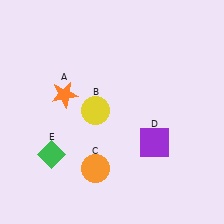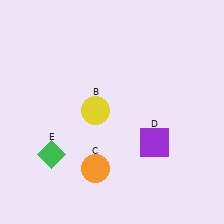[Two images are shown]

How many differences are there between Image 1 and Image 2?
There is 1 difference between the two images.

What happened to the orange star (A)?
The orange star (A) was removed in Image 2. It was in the top-left area of Image 1.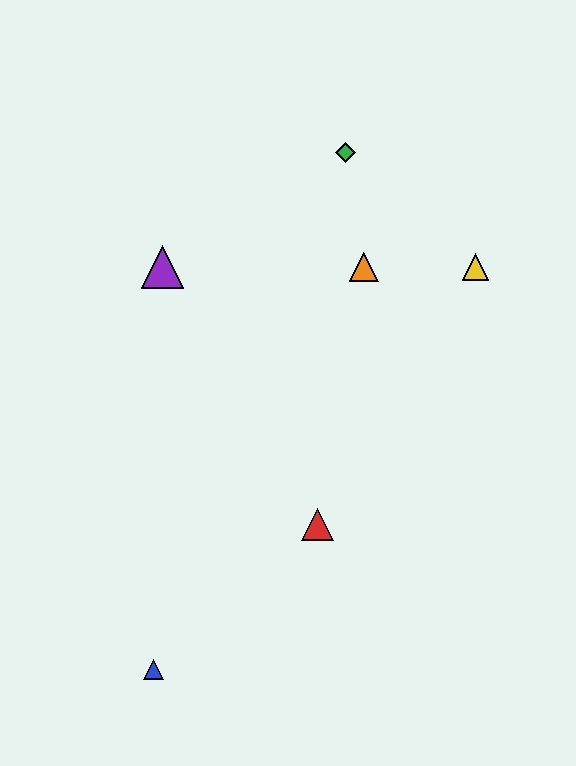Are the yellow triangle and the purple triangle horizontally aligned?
Yes, both are at y≈267.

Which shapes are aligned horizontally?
The yellow triangle, the purple triangle, the orange triangle are aligned horizontally.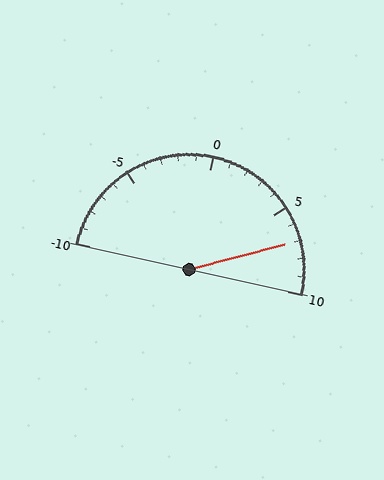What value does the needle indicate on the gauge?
The needle indicates approximately 7.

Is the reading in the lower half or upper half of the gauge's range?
The reading is in the upper half of the range (-10 to 10).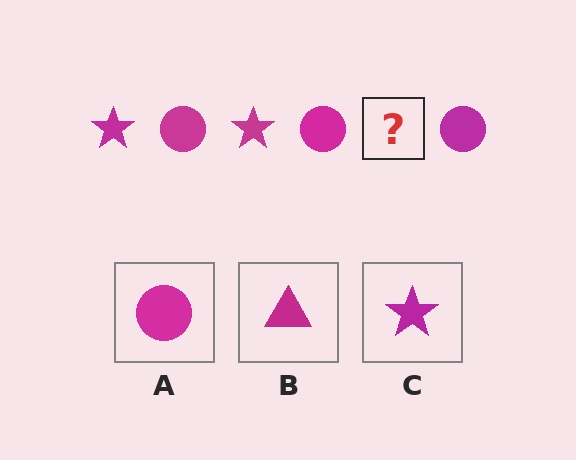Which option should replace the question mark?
Option C.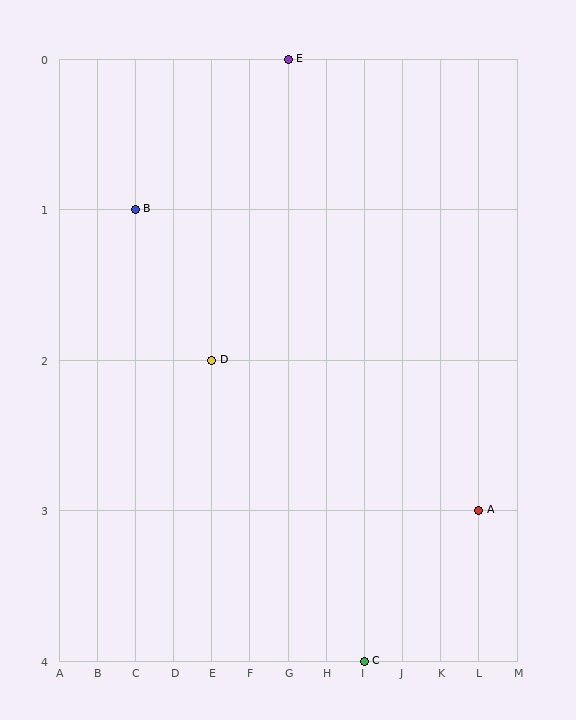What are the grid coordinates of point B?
Point B is at grid coordinates (C, 1).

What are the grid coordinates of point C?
Point C is at grid coordinates (I, 4).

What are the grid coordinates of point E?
Point E is at grid coordinates (G, 0).